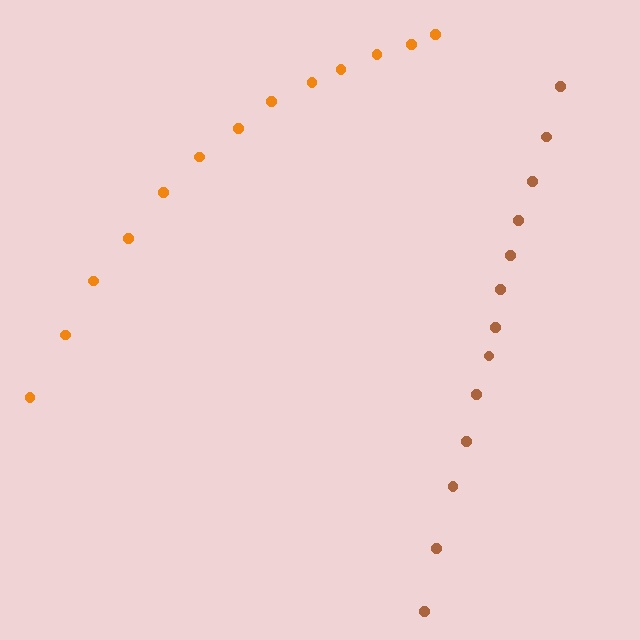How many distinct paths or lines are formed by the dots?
There are 2 distinct paths.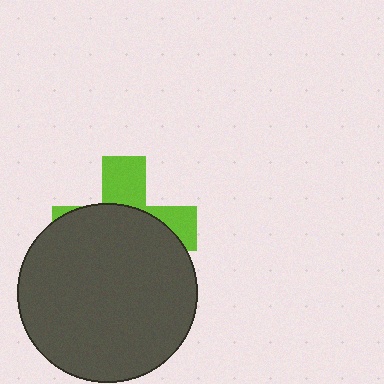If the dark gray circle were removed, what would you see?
You would see the complete lime cross.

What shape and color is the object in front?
The object in front is a dark gray circle.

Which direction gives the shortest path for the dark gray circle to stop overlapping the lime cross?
Moving down gives the shortest separation.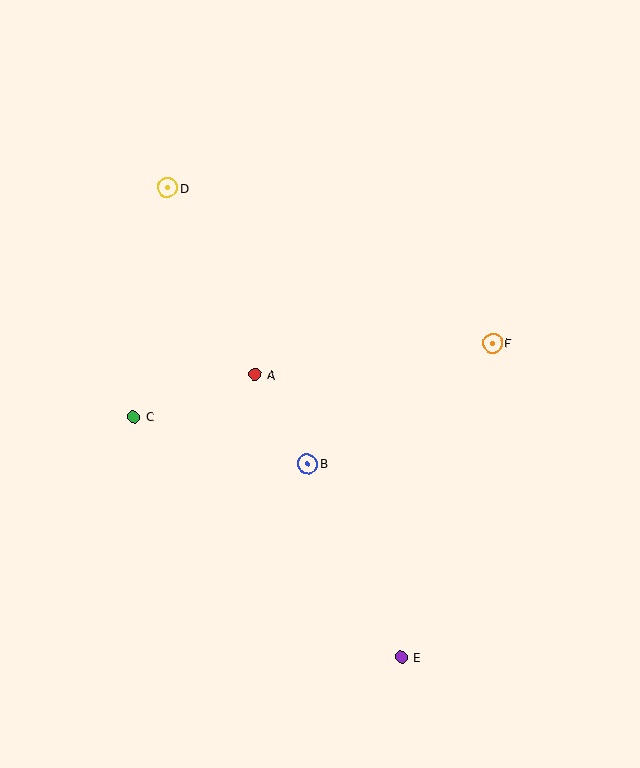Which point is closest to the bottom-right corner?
Point E is closest to the bottom-right corner.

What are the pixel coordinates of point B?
Point B is at (308, 464).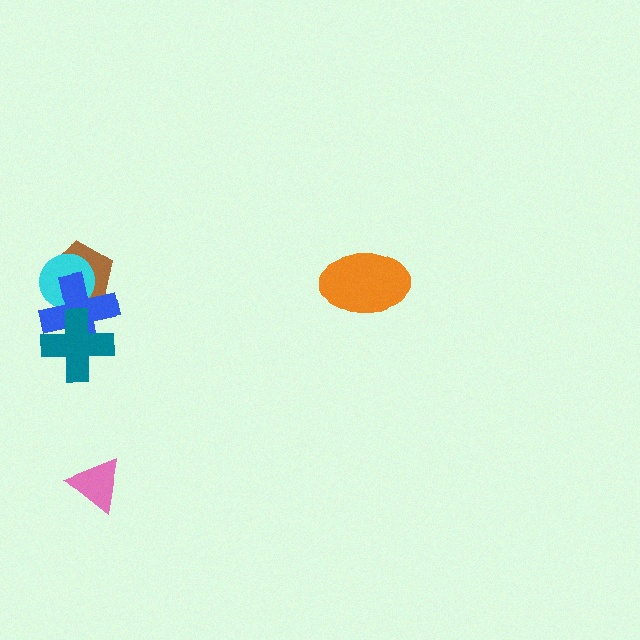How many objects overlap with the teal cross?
1 object overlaps with the teal cross.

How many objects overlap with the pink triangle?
0 objects overlap with the pink triangle.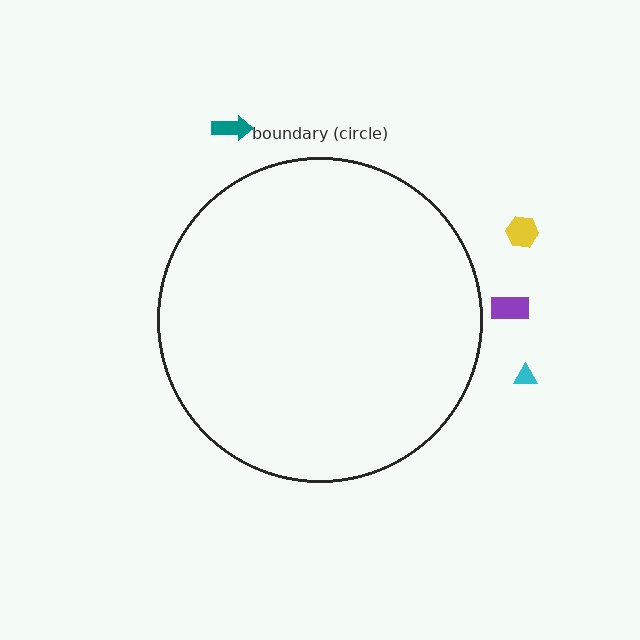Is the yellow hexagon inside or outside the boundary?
Outside.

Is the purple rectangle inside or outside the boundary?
Outside.